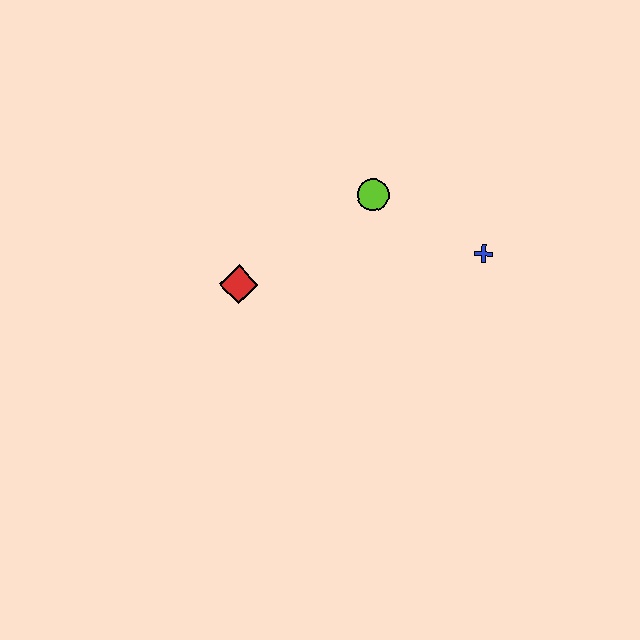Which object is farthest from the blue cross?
The red diamond is farthest from the blue cross.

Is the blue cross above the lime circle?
No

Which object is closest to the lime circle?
The blue cross is closest to the lime circle.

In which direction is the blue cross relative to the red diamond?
The blue cross is to the right of the red diamond.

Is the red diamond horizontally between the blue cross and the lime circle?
No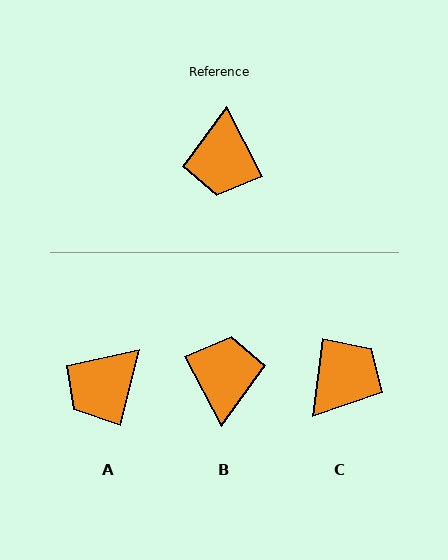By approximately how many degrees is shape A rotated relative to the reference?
Approximately 41 degrees clockwise.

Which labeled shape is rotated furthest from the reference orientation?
B, about 180 degrees away.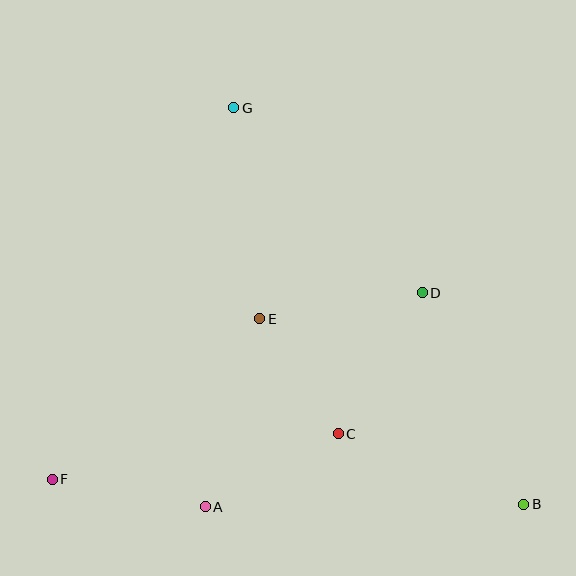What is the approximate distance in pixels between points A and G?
The distance between A and G is approximately 400 pixels.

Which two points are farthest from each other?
Points B and G are farthest from each other.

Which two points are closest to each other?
Points C and E are closest to each other.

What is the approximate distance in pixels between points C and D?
The distance between C and D is approximately 164 pixels.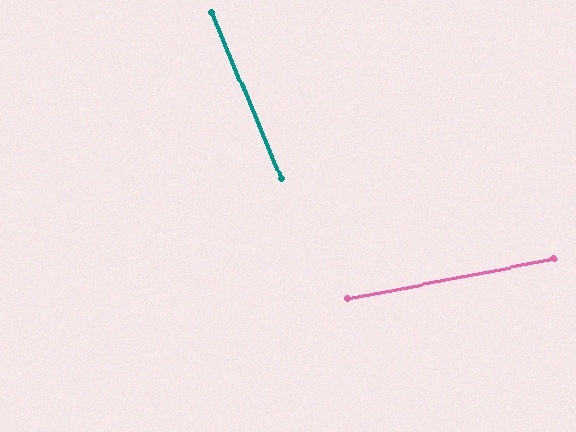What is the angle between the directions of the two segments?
Approximately 78 degrees.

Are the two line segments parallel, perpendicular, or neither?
Neither parallel nor perpendicular — they differ by about 78°.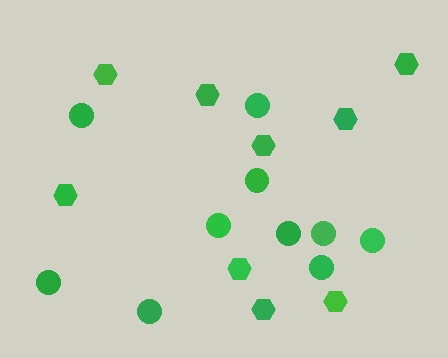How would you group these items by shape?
There are 2 groups: one group of circles (10) and one group of hexagons (9).